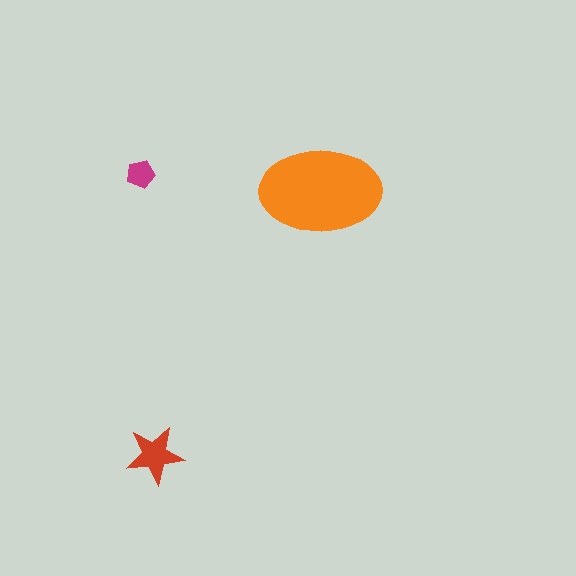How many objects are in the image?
There are 3 objects in the image.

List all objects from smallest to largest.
The magenta pentagon, the red star, the orange ellipse.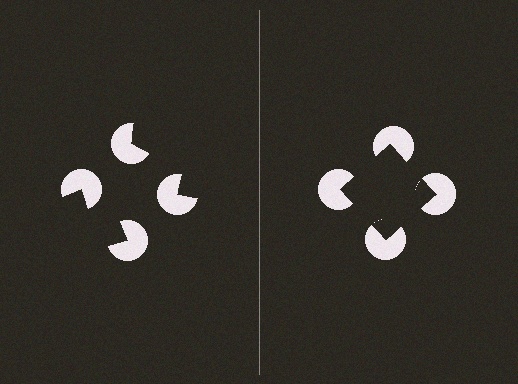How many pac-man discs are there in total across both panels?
8 — 4 on each side.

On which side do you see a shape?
An illusory square appears on the right side. On the left side the wedge cuts are rotated, so no coherent shape forms.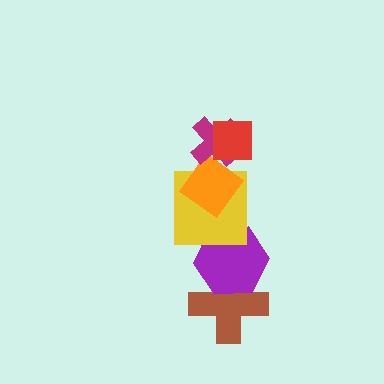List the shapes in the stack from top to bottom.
From top to bottom: the red square, the magenta cross, the orange diamond, the yellow square, the purple hexagon, the brown cross.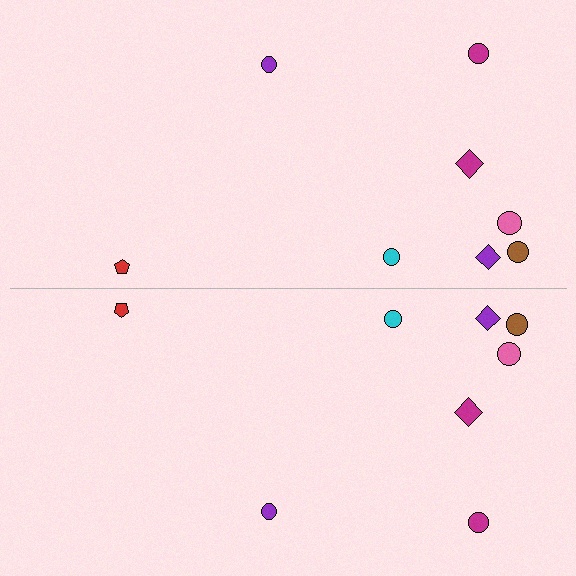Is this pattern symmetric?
Yes, this pattern has bilateral (reflection) symmetry.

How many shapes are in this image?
There are 16 shapes in this image.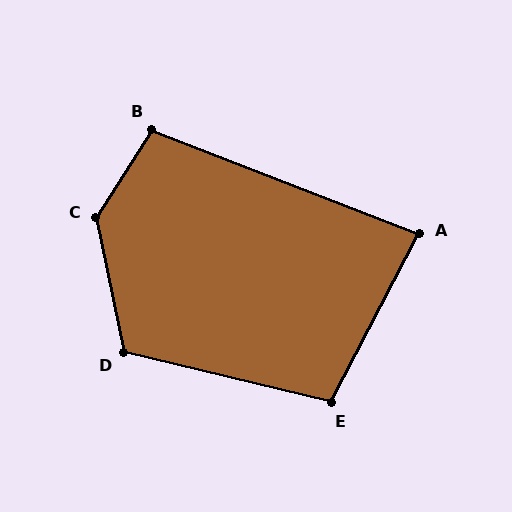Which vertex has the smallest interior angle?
A, at approximately 84 degrees.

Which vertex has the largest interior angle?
C, at approximately 137 degrees.